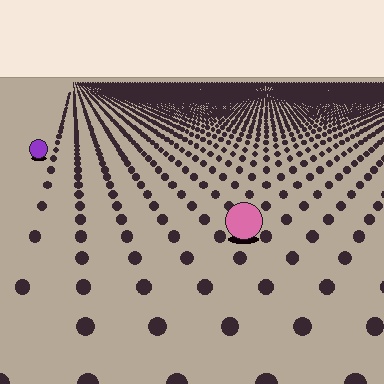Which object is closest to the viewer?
The pink circle is closest. The texture marks near it are larger and more spread out.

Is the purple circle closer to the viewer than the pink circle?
No. The pink circle is closer — you can tell from the texture gradient: the ground texture is coarser near it.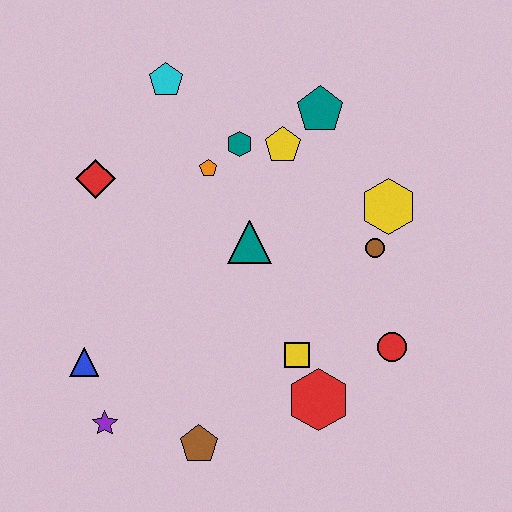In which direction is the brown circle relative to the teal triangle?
The brown circle is to the right of the teal triangle.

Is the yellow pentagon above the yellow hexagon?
Yes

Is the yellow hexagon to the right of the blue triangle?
Yes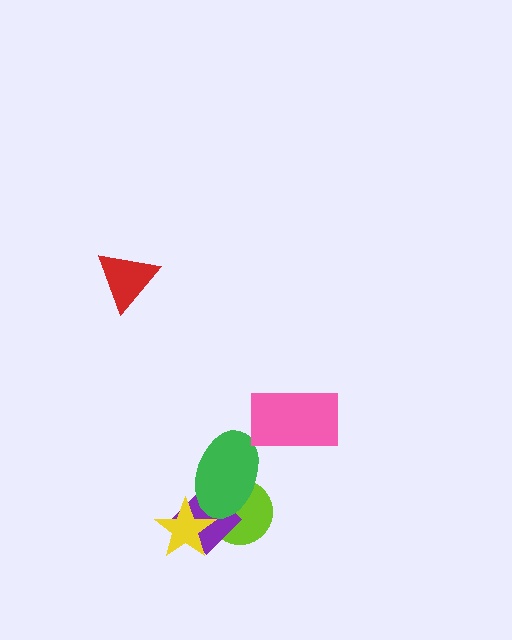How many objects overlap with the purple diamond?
3 objects overlap with the purple diamond.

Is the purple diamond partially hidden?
Yes, it is partially covered by another shape.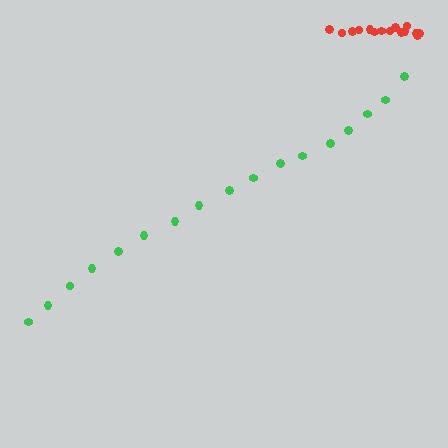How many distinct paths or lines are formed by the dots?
There are 2 distinct paths.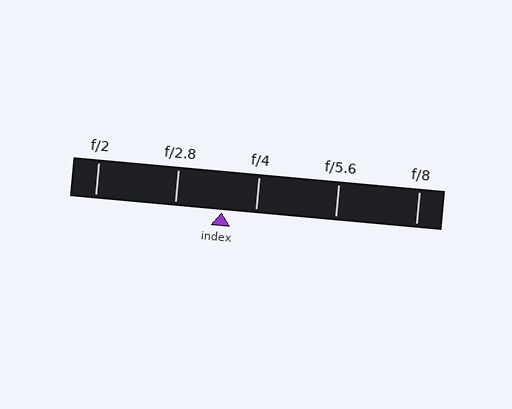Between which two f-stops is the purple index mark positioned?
The index mark is between f/2.8 and f/4.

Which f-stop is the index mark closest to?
The index mark is closest to f/4.